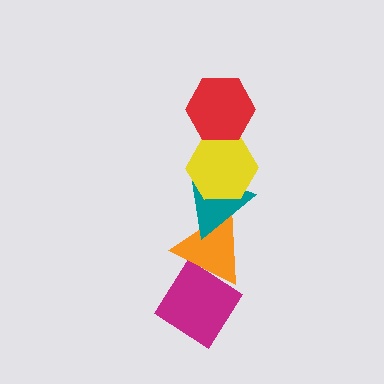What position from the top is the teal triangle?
The teal triangle is 3rd from the top.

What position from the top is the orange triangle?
The orange triangle is 4th from the top.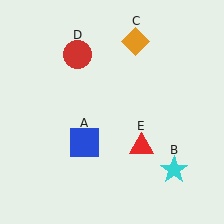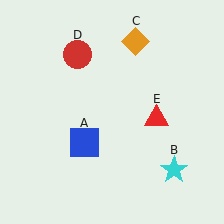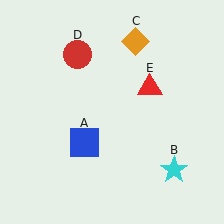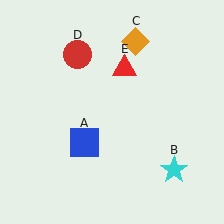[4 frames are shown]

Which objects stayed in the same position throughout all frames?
Blue square (object A) and cyan star (object B) and orange diamond (object C) and red circle (object D) remained stationary.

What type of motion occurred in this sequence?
The red triangle (object E) rotated counterclockwise around the center of the scene.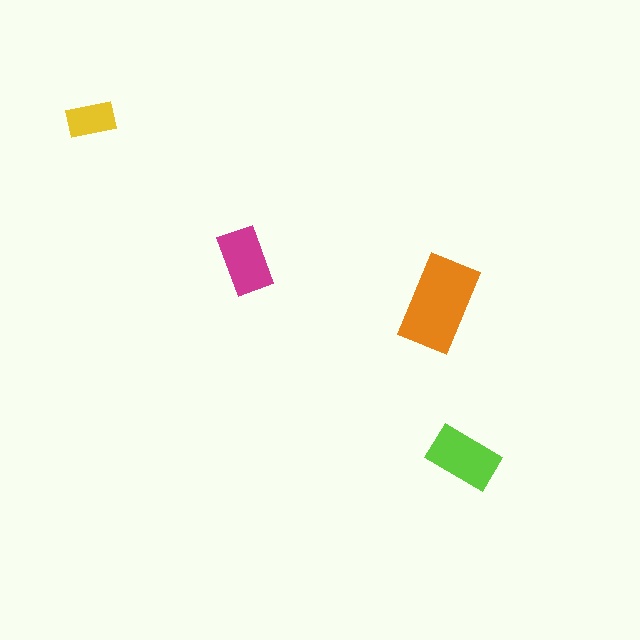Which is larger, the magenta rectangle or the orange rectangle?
The orange one.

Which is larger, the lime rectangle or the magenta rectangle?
The lime one.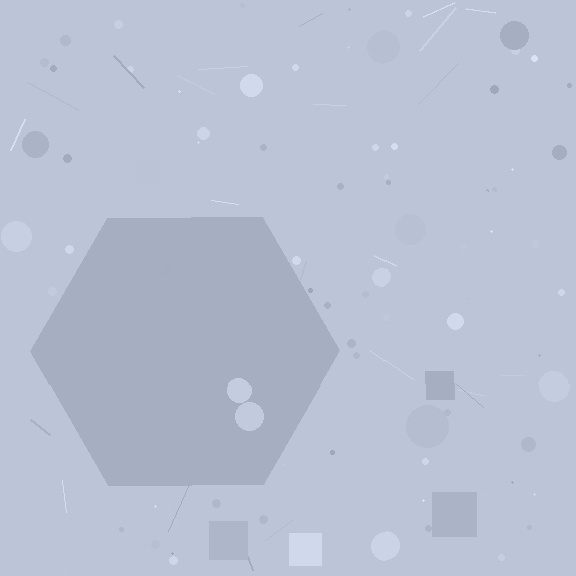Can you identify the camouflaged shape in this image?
The camouflaged shape is a hexagon.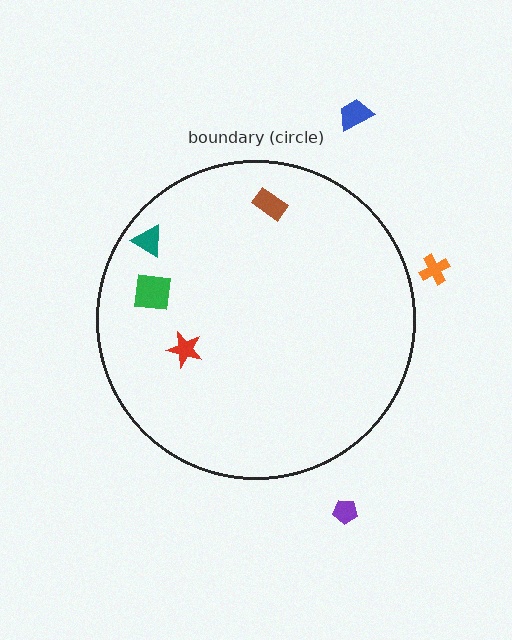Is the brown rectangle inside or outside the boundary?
Inside.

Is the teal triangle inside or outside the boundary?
Inside.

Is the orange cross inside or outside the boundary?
Outside.